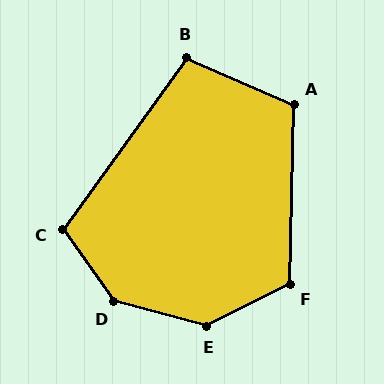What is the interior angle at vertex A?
Approximately 112 degrees (obtuse).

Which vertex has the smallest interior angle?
B, at approximately 102 degrees.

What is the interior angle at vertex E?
Approximately 139 degrees (obtuse).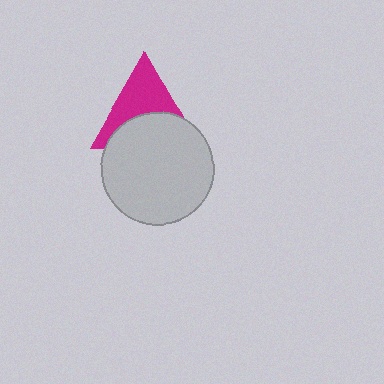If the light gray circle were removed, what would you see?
You would see the complete magenta triangle.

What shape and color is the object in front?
The object in front is a light gray circle.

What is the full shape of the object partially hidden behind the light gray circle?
The partially hidden object is a magenta triangle.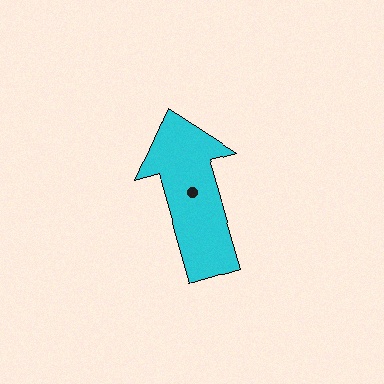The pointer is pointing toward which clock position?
Roughly 11 o'clock.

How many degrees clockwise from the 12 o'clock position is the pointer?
Approximately 344 degrees.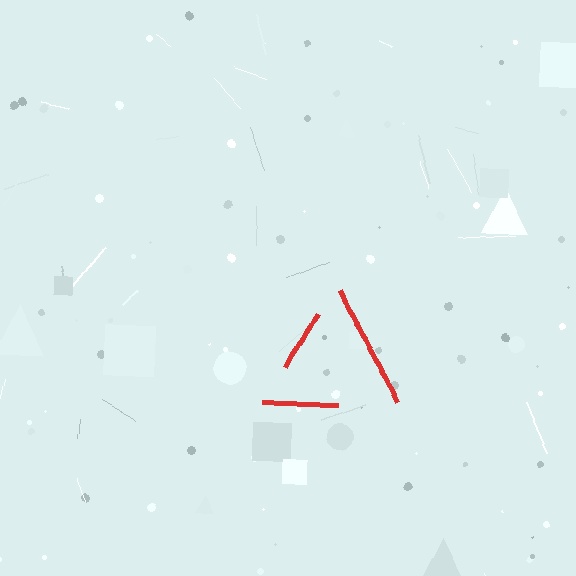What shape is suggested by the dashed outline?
The dashed outline suggests a triangle.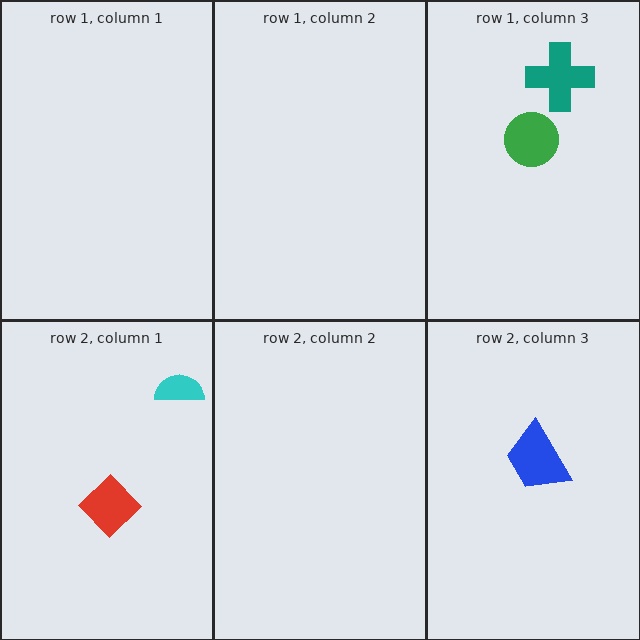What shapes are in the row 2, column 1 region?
The cyan semicircle, the red diamond.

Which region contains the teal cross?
The row 1, column 3 region.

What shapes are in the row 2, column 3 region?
The blue trapezoid.